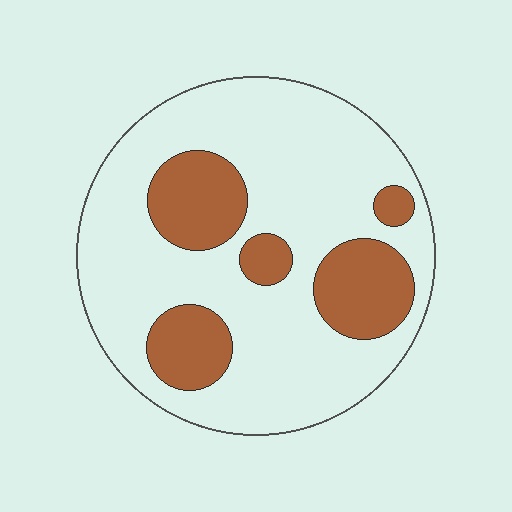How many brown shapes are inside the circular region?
5.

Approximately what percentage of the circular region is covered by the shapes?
Approximately 25%.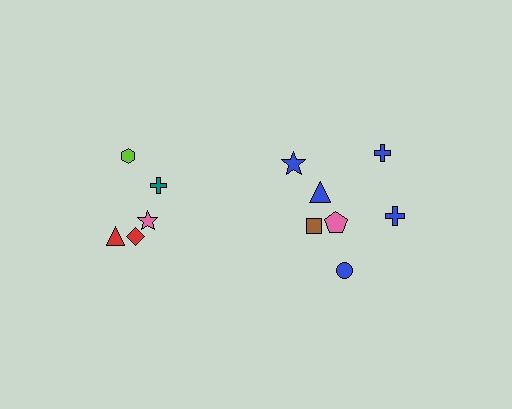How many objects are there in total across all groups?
There are 12 objects.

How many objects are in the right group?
There are 7 objects.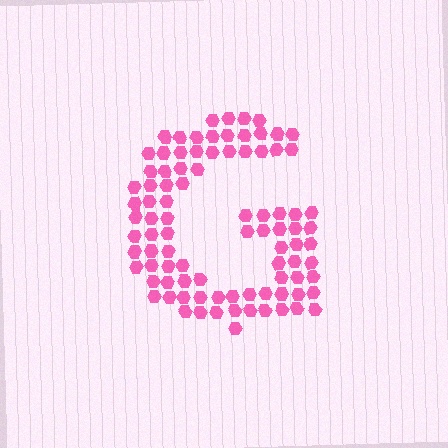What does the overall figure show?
The overall figure shows the letter G.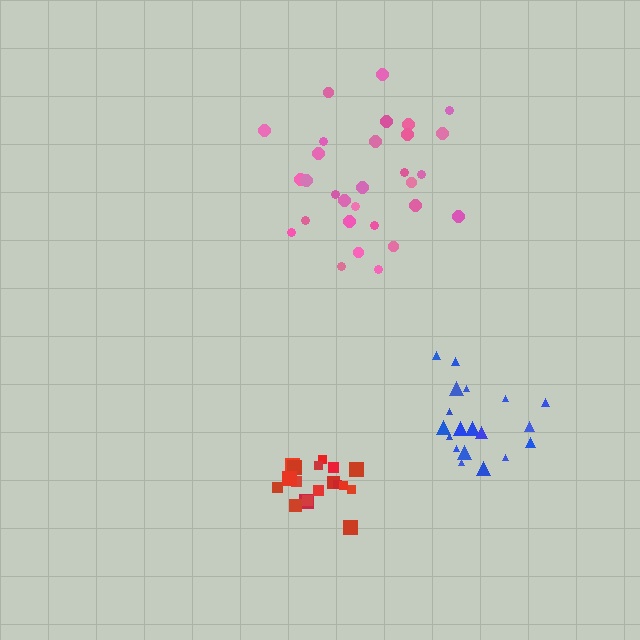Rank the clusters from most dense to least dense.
red, blue, pink.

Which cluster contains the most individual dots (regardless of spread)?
Pink (30).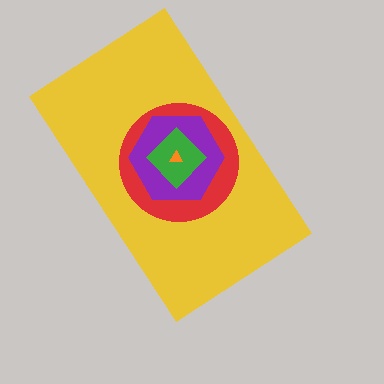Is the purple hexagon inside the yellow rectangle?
Yes.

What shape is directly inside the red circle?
The purple hexagon.